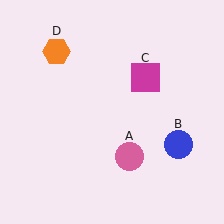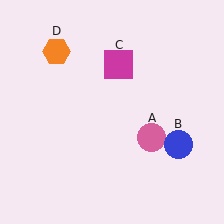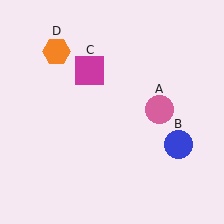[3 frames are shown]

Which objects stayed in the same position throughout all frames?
Blue circle (object B) and orange hexagon (object D) remained stationary.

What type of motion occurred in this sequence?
The pink circle (object A), magenta square (object C) rotated counterclockwise around the center of the scene.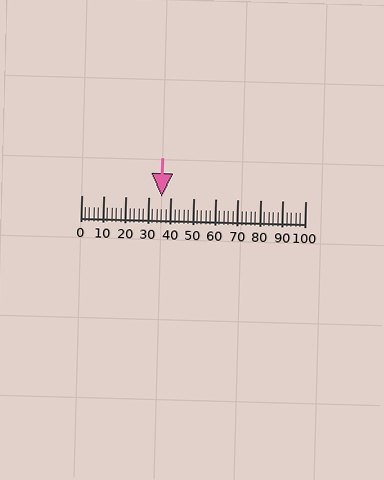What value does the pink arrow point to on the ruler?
The pink arrow points to approximately 36.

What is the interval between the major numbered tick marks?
The major tick marks are spaced 10 units apart.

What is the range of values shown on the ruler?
The ruler shows values from 0 to 100.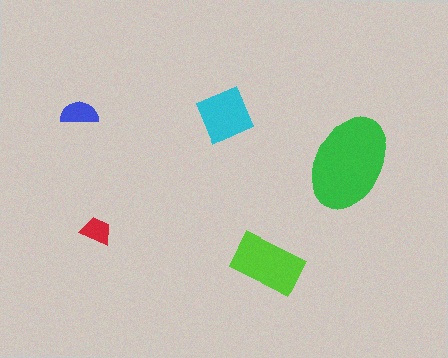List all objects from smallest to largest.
The red trapezoid, the blue semicircle, the cyan square, the lime rectangle, the green ellipse.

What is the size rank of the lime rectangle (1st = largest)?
2nd.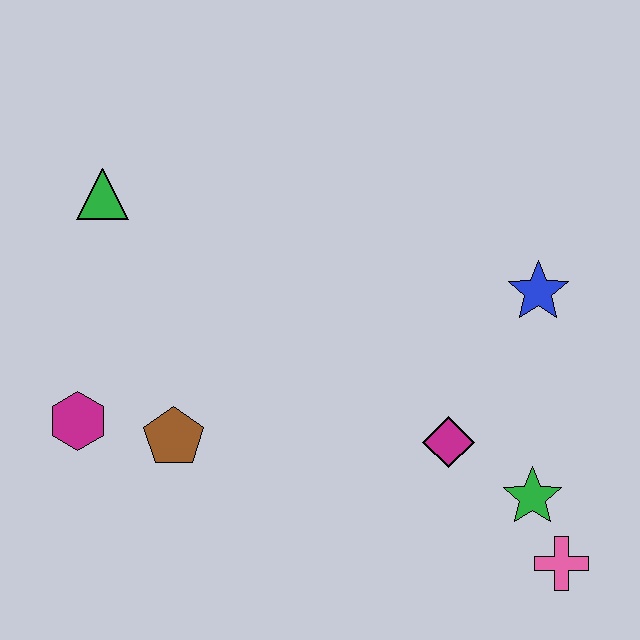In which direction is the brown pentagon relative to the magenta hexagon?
The brown pentagon is to the right of the magenta hexagon.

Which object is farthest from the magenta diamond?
The green triangle is farthest from the magenta diamond.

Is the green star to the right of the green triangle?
Yes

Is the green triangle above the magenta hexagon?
Yes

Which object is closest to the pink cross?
The green star is closest to the pink cross.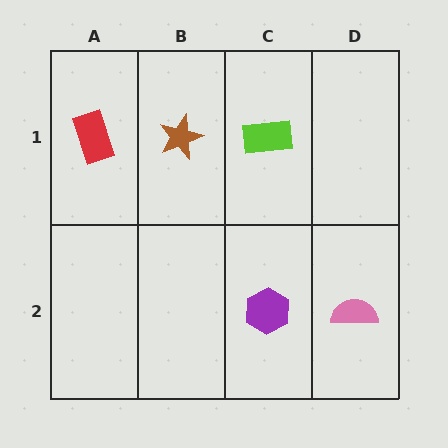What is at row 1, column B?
A brown star.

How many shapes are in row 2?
2 shapes.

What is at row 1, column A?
A red rectangle.